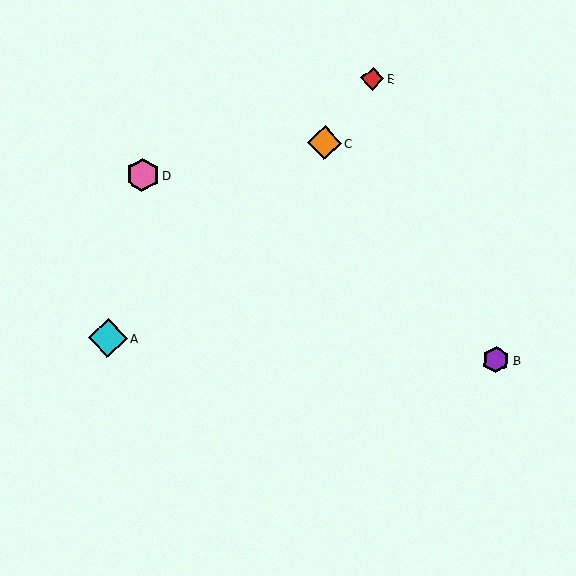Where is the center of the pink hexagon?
The center of the pink hexagon is at (142, 175).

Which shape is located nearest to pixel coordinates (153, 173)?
The pink hexagon (labeled D) at (142, 175) is nearest to that location.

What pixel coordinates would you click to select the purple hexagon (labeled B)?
Click at (496, 360) to select the purple hexagon B.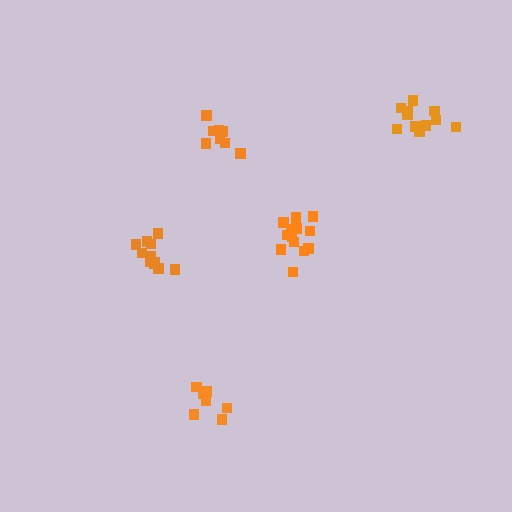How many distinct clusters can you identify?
There are 5 distinct clusters.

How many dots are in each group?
Group 1: 11 dots, Group 2: 11 dots, Group 3: 8 dots, Group 4: 13 dots, Group 5: 7 dots (50 total).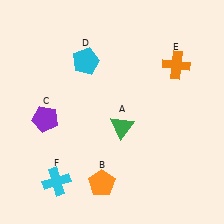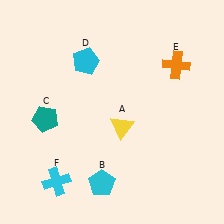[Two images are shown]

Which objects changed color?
A changed from green to yellow. B changed from orange to cyan. C changed from purple to teal.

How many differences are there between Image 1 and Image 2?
There are 3 differences between the two images.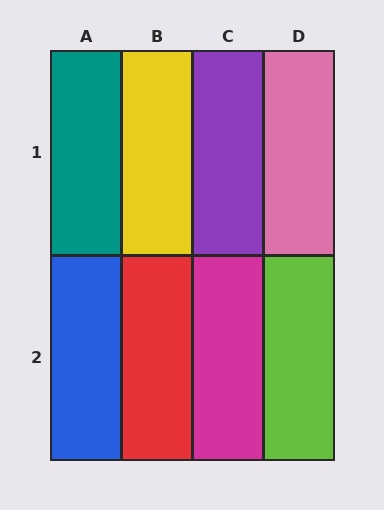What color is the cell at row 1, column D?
Pink.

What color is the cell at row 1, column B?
Yellow.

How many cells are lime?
1 cell is lime.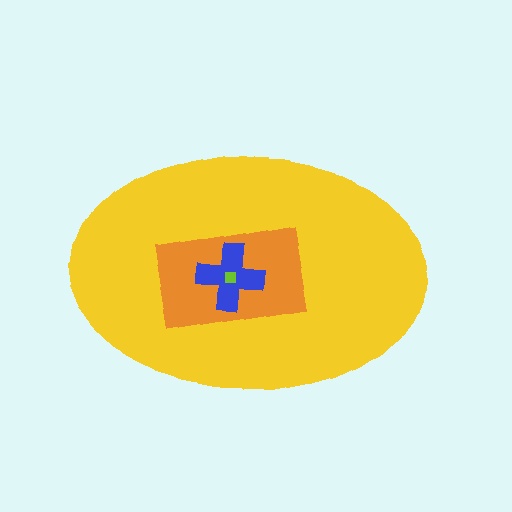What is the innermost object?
The lime square.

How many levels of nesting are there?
4.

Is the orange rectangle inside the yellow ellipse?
Yes.